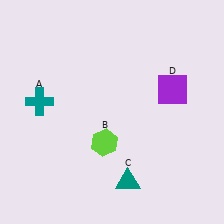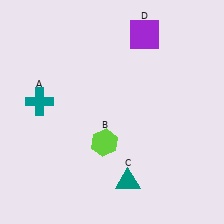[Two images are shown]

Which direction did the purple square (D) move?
The purple square (D) moved up.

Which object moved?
The purple square (D) moved up.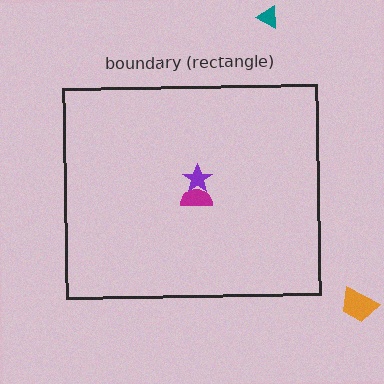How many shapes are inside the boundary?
2 inside, 2 outside.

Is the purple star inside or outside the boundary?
Inside.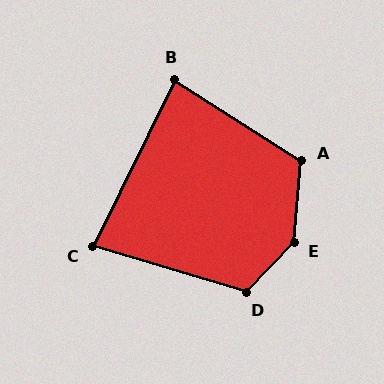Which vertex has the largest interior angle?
E, at approximately 141 degrees.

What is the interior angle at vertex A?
Approximately 117 degrees (obtuse).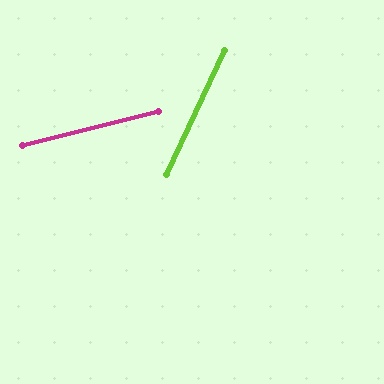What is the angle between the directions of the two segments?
Approximately 51 degrees.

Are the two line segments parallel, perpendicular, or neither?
Neither parallel nor perpendicular — they differ by about 51°.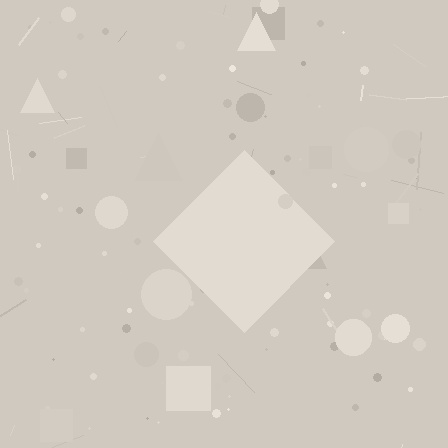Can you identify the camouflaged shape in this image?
The camouflaged shape is a diamond.